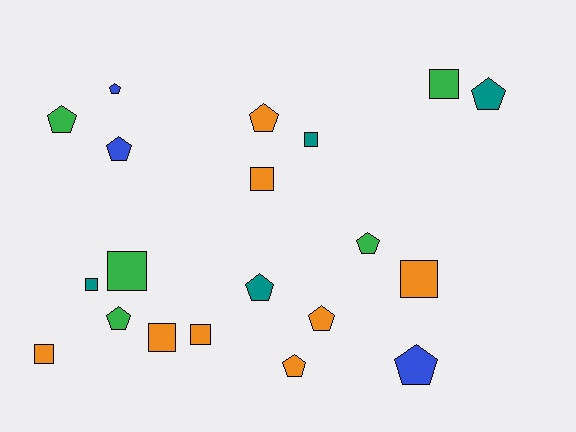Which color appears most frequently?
Orange, with 8 objects.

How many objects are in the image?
There are 20 objects.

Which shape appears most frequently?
Pentagon, with 11 objects.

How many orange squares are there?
There are 5 orange squares.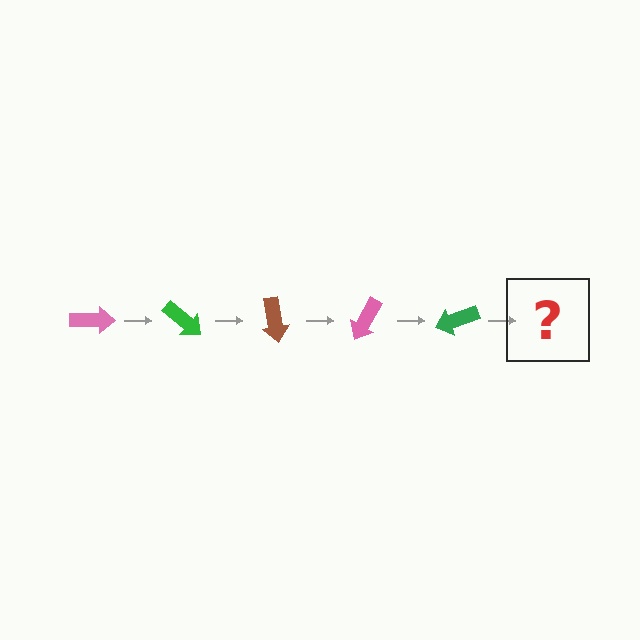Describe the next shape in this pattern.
It should be a brown arrow, rotated 200 degrees from the start.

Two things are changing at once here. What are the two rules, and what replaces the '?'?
The two rules are that it rotates 40 degrees each step and the color cycles through pink, green, and brown. The '?' should be a brown arrow, rotated 200 degrees from the start.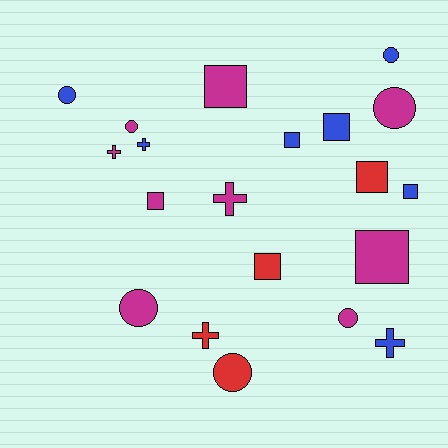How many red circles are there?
There is 1 red circle.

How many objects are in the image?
There are 20 objects.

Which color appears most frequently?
Magenta, with 9 objects.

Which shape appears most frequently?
Square, with 8 objects.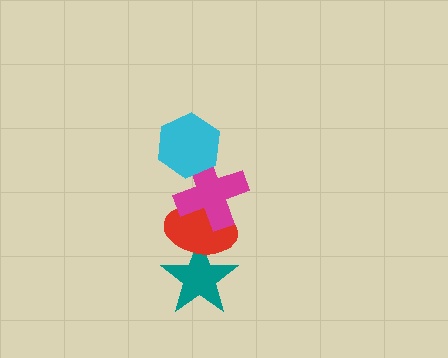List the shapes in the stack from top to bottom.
From top to bottom: the cyan hexagon, the magenta cross, the red ellipse, the teal star.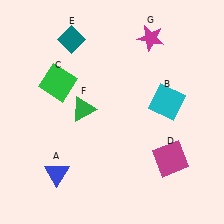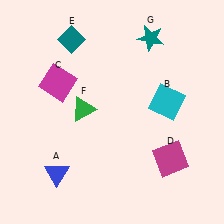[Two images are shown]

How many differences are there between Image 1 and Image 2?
There are 2 differences between the two images.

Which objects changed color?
C changed from green to magenta. G changed from magenta to teal.